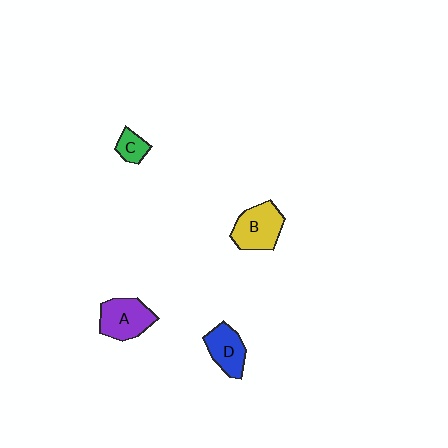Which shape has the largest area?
Shape B (yellow).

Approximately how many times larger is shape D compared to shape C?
Approximately 1.9 times.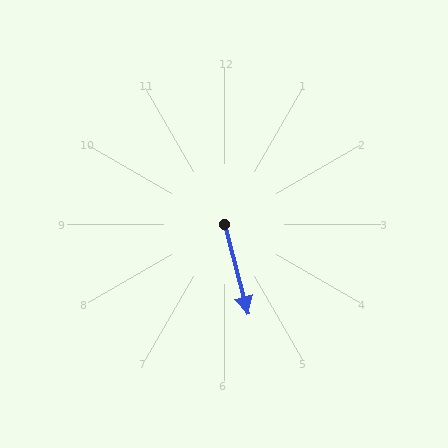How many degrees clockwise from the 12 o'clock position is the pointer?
Approximately 165 degrees.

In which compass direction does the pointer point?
South.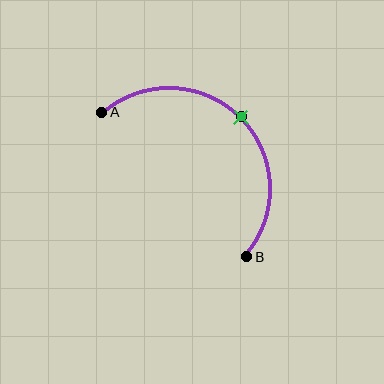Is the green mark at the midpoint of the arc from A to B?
Yes. The green mark lies on the arc at equal arc-length from both A and B — it is the arc midpoint.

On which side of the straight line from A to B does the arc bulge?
The arc bulges above and to the right of the straight line connecting A and B.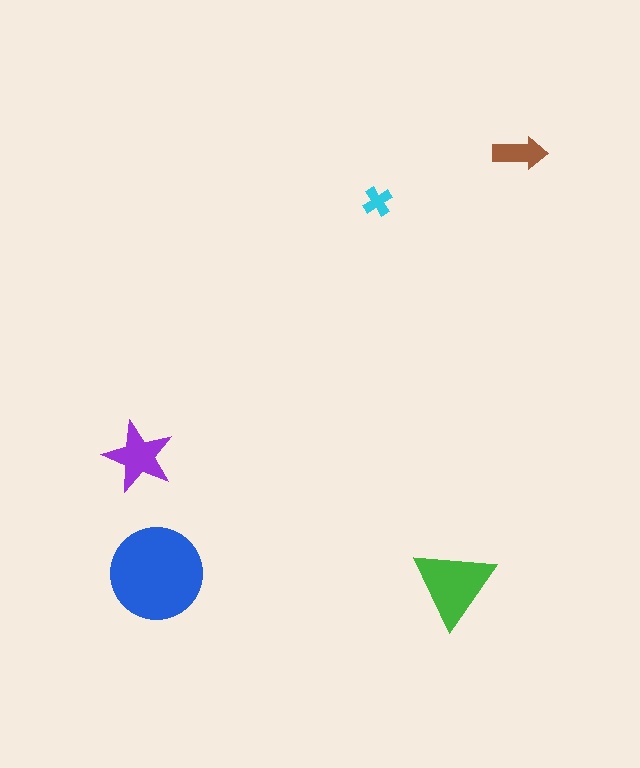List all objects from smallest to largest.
The cyan cross, the brown arrow, the purple star, the green triangle, the blue circle.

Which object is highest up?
The brown arrow is topmost.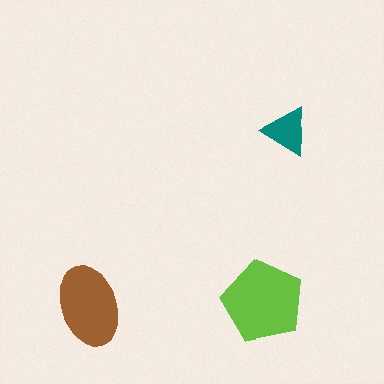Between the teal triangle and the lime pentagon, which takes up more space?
The lime pentagon.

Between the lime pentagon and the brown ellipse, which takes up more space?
The lime pentagon.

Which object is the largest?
The lime pentagon.